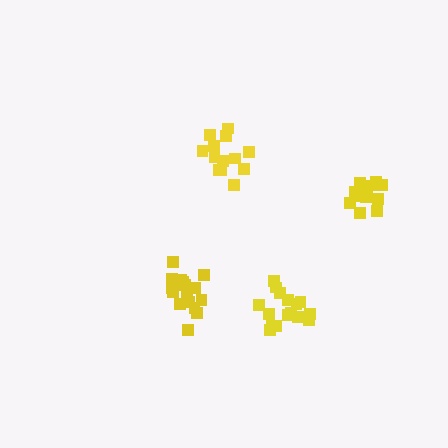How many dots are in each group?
Group 1: 13 dots, Group 2: 16 dots, Group 3: 16 dots, Group 4: 16 dots (61 total).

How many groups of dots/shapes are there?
There are 4 groups.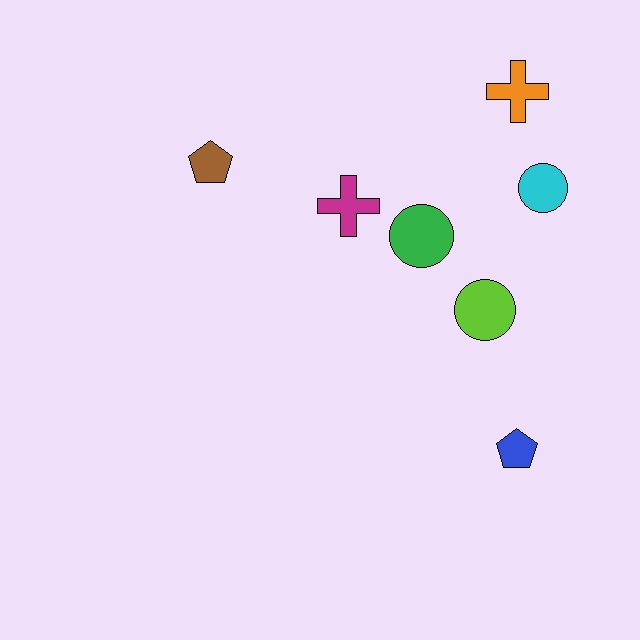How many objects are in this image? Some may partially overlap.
There are 7 objects.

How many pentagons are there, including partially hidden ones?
There are 2 pentagons.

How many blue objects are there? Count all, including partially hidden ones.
There is 1 blue object.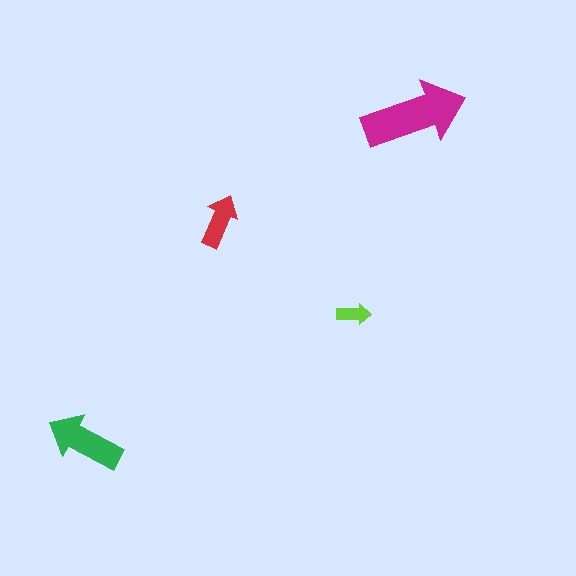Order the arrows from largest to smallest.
the magenta one, the green one, the red one, the lime one.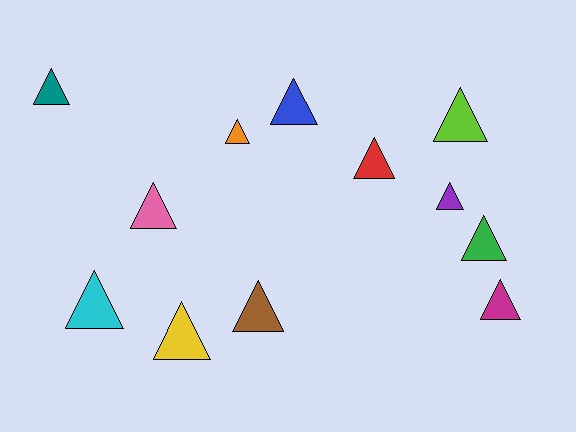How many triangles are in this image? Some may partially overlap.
There are 12 triangles.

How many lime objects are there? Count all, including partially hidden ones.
There is 1 lime object.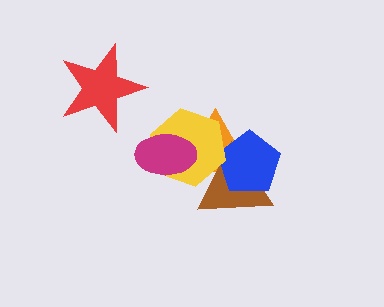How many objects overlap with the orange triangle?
4 objects overlap with the orange triangle.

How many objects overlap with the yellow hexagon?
4 objects overlap with the yellow hexagon.